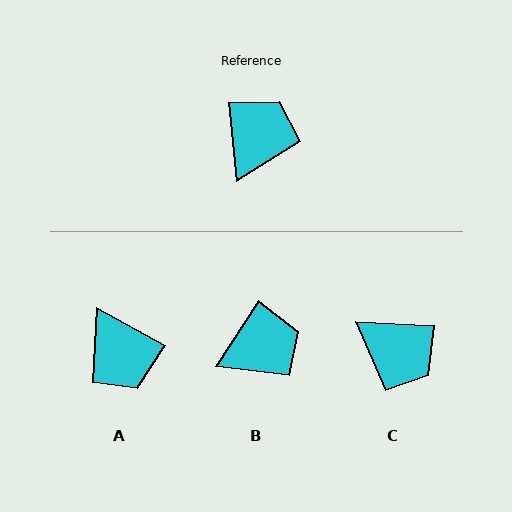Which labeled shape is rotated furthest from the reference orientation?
A, about 125 degrees away.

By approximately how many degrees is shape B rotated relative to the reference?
Approximately 39 degrees clockwise.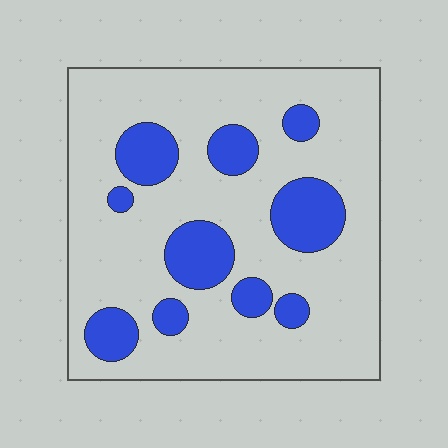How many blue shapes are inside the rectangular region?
10.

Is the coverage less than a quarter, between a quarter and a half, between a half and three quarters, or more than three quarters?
Less than a quarter.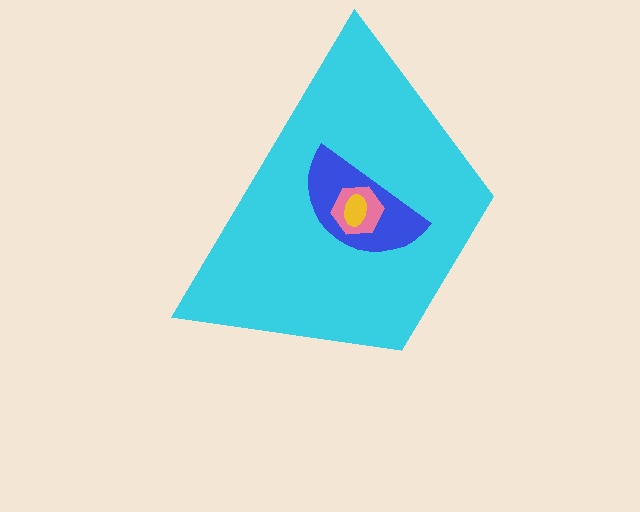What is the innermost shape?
The yellow ellipse.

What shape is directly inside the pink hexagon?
The yellow ellipse.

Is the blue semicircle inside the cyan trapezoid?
Yes.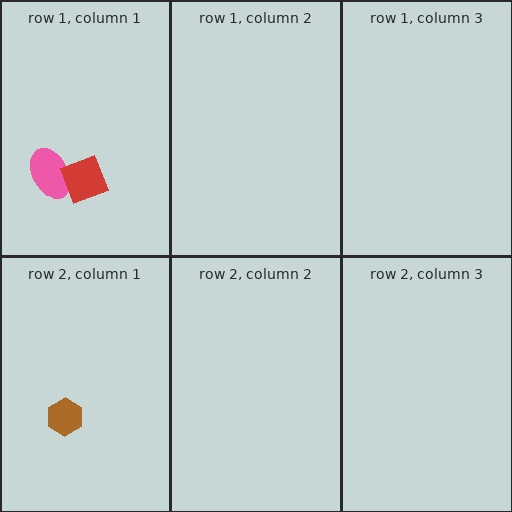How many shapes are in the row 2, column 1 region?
1.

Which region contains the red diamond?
The row 1, column 1 region.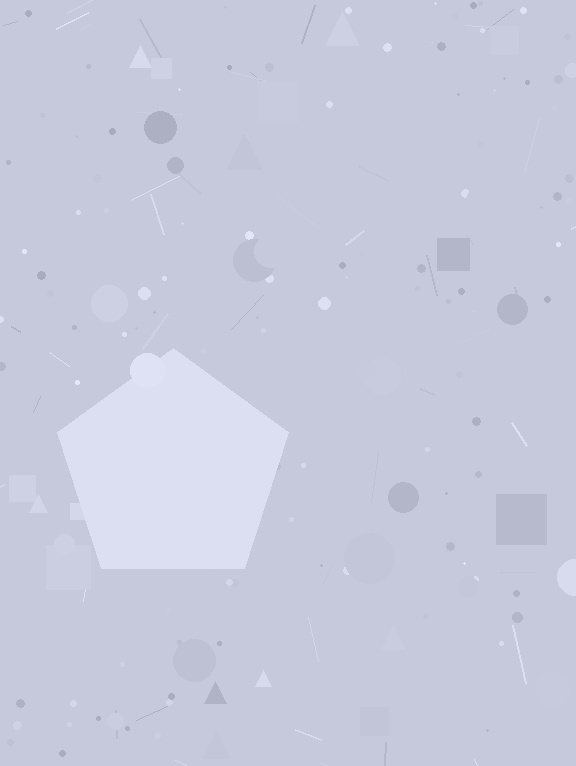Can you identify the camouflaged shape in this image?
The camouflaged shape is a pentagon.